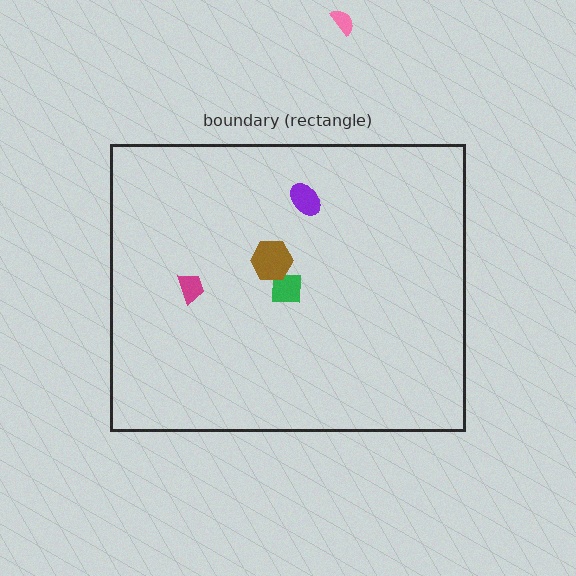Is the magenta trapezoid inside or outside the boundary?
Inside.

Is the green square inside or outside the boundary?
Inside.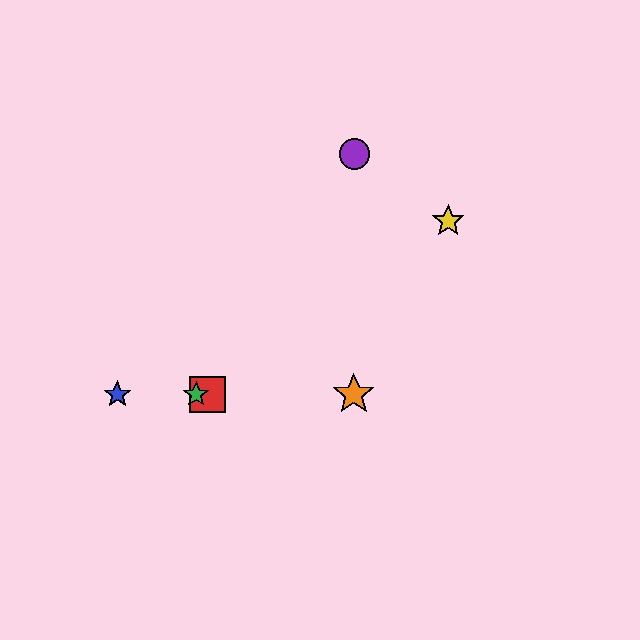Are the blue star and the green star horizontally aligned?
Yes, both are at y≈394.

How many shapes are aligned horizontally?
4 shapes (the red square, the blue star, the green star, the orange star) are aligned horizontally.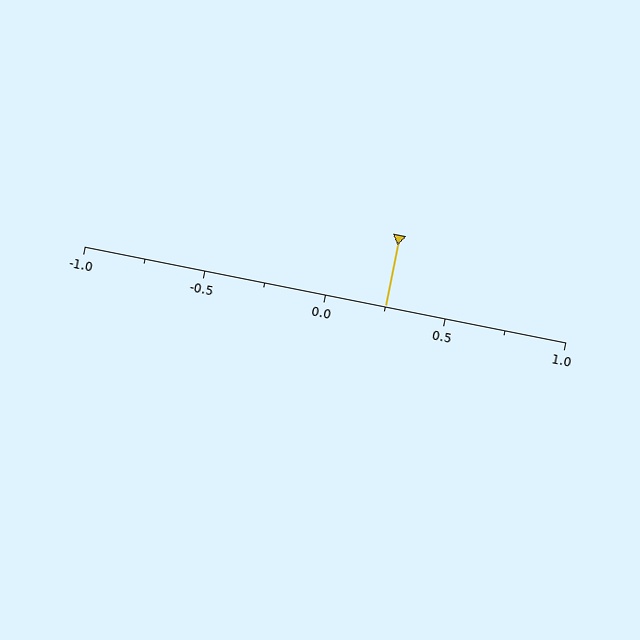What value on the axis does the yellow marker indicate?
The marker indicates approximately 0.25.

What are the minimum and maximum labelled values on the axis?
The axis runs from -1.0 to 1.0.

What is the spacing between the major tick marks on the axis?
The major ticks are spaced 0.5 apart.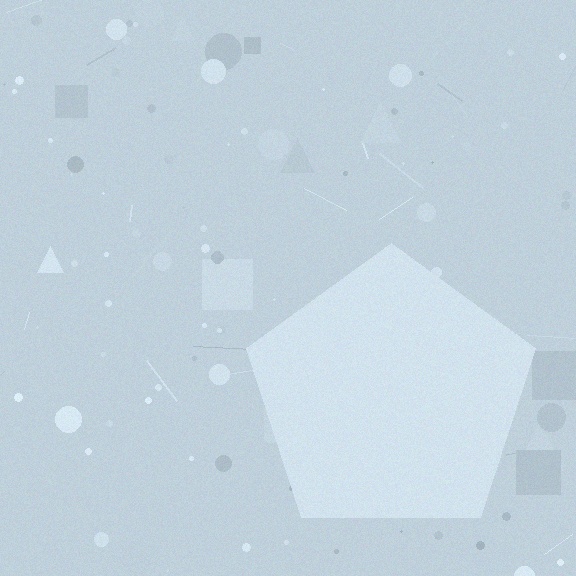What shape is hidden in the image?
A pentagon is hidden in the image.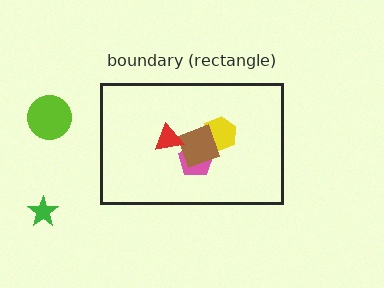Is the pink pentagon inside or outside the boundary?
Inside.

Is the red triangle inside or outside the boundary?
Inside.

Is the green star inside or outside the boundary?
Outside.